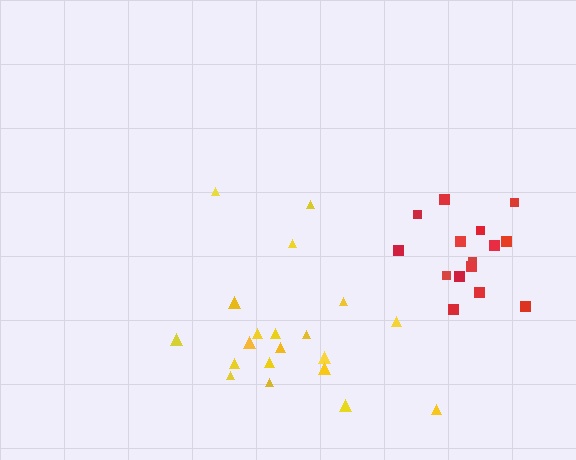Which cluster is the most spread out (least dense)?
Yellow.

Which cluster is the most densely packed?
Red.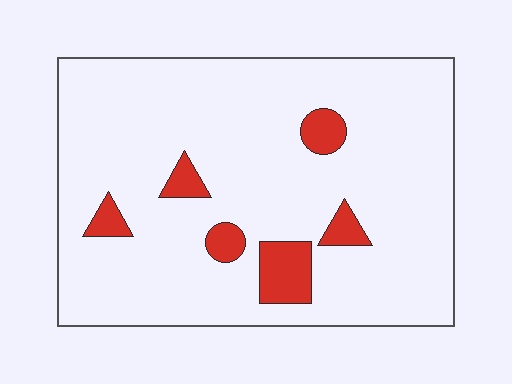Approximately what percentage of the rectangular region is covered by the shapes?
Approximately 10%.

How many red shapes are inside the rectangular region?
6.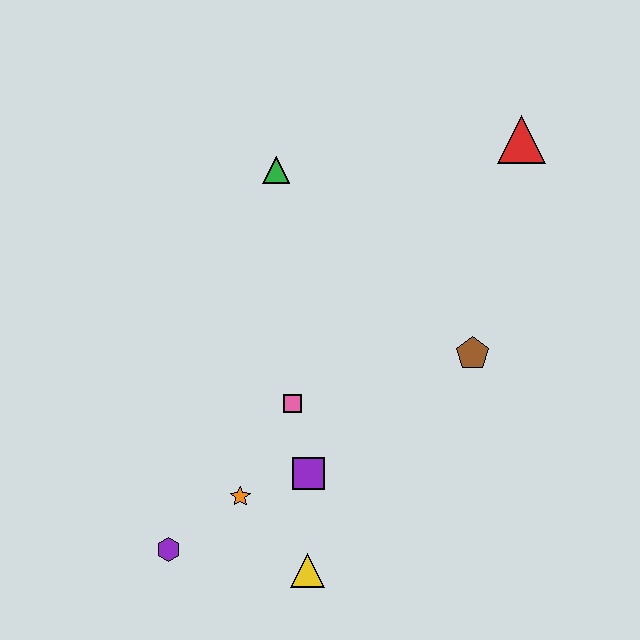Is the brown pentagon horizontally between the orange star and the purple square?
No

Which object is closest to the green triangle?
The pink square is closest to the green triangle.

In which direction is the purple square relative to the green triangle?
The purple square is below the green triangle.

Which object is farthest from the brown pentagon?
The purple hexagon is farthest from the brown pentagon.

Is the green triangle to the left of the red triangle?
Yes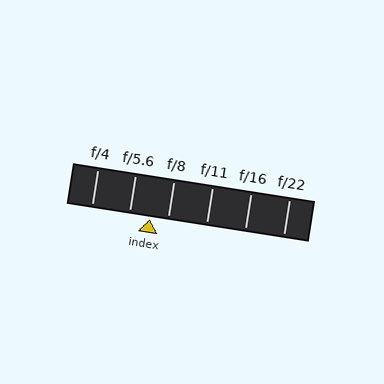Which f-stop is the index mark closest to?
The index mark is closest to f/8.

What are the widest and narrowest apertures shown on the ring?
The widest aperture shown is f/4 and the narrowest is f/22.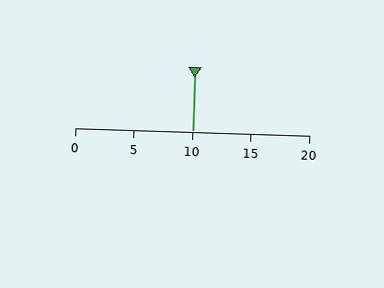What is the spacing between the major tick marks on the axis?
The major ticks are spaced 5 apart.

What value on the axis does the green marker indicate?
The marker indicates approximately 10.